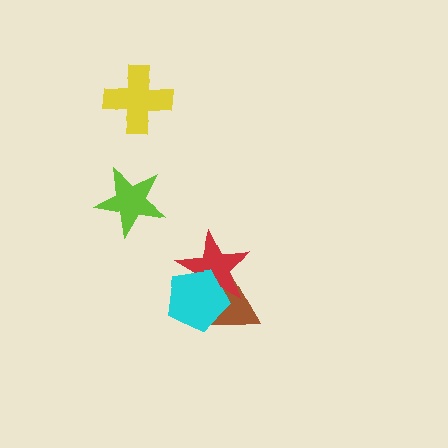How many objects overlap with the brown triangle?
2 objects overlap with the brown triangle.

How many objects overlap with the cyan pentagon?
2 objects overlap with the cyan pentagon.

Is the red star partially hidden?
Yes, it is partially covered by another shape.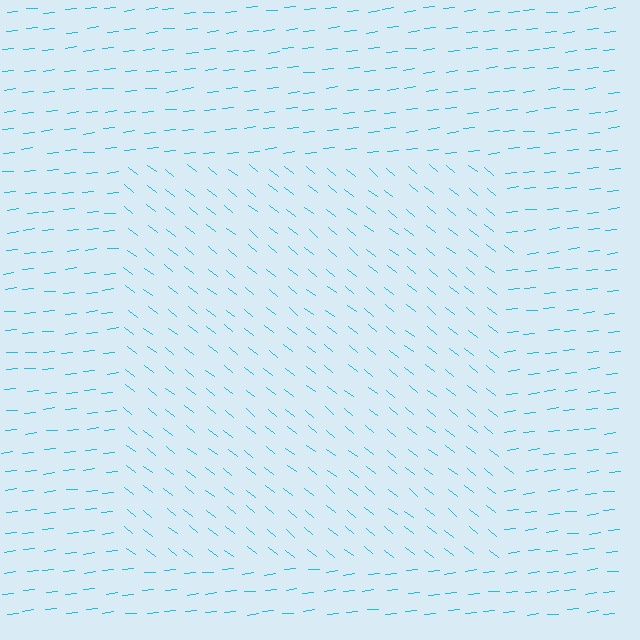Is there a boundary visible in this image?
Yes, there is a texture boundary formed by a change in line orientation.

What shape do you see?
I see a rectangle.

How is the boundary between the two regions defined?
The boundary is defined purely by a change in line orientation (approximately 45 degrees difference). All lines are the same color and thickness.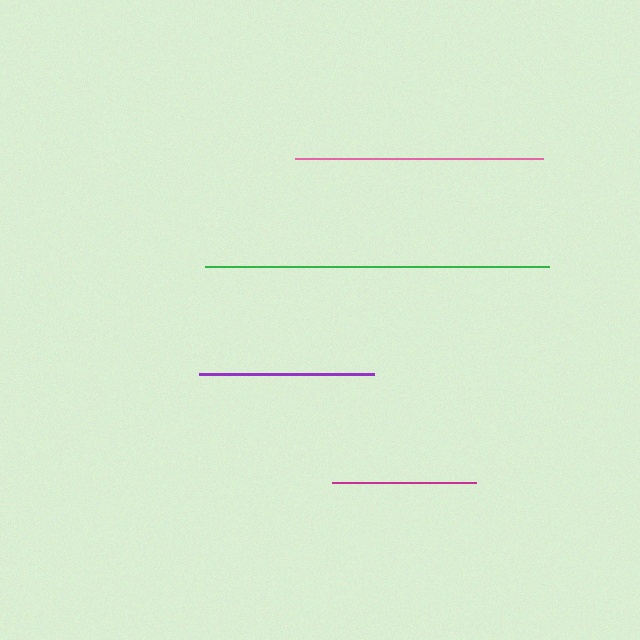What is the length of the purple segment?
The purple segment is approximately 174 pixels long.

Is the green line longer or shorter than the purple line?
The green line is longer than the purple line.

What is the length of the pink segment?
The pink segment is approximately 248 pixels long.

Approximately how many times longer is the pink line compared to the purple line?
The pink line is approximately 1.4 times the length of the purple line.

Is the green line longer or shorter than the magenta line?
The green line is longer than the magenta line.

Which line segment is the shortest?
The magenta line is the shortest at approximately 144 pixels.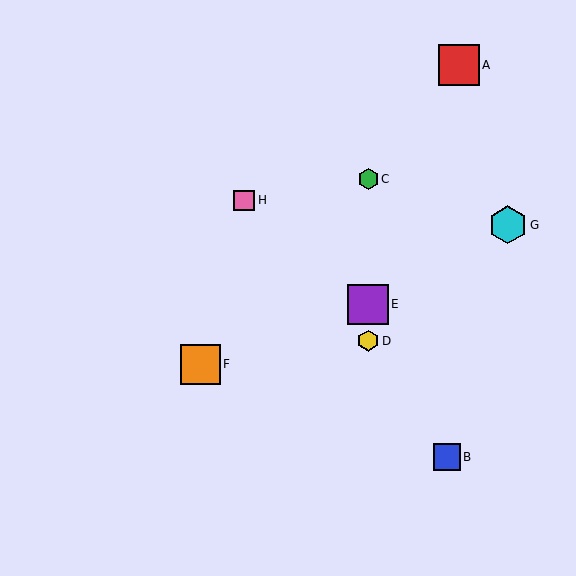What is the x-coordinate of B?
Object B is at x≈447.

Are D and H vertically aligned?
No, D is at x≈368 and H is at x≈244.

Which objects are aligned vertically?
Objects C, D, E are aligned vertically.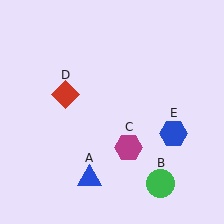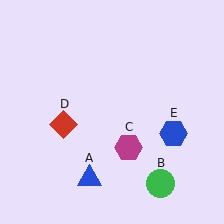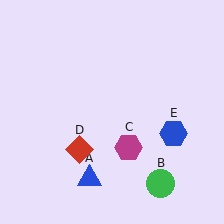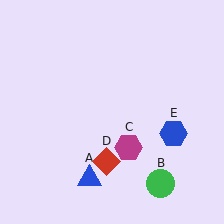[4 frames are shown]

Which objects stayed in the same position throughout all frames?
Blue triangle (object A) and green circle (object B) and magenta hexagon (object C) and blue hexagon (object E) remained stationary.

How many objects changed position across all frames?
1 object changed position: red diamond (object D).